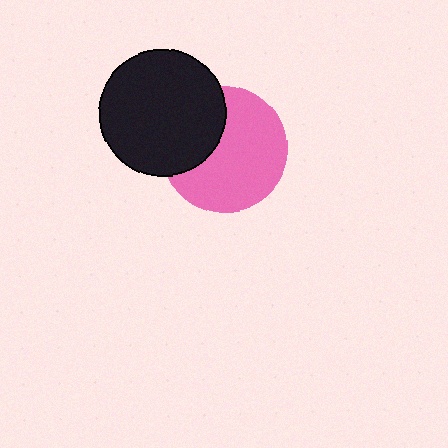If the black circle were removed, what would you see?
You would see the complete pink circle.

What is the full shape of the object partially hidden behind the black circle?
The partially hidden object is a pink circle.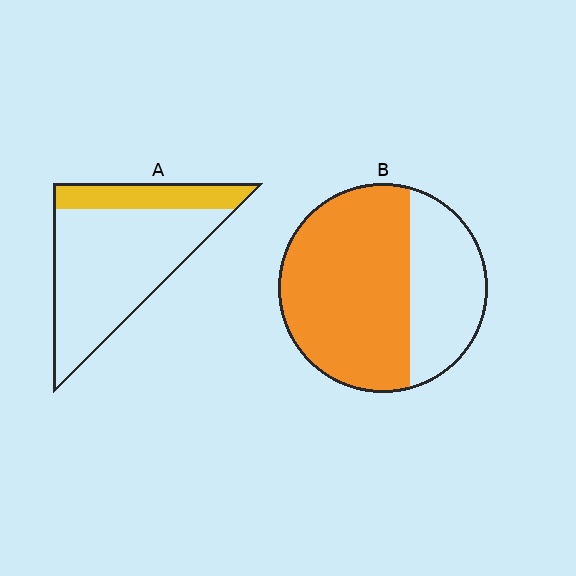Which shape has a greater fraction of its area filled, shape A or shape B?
Shape B.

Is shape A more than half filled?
No.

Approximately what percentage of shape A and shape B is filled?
A is approximately 25% and B is approximately 65%.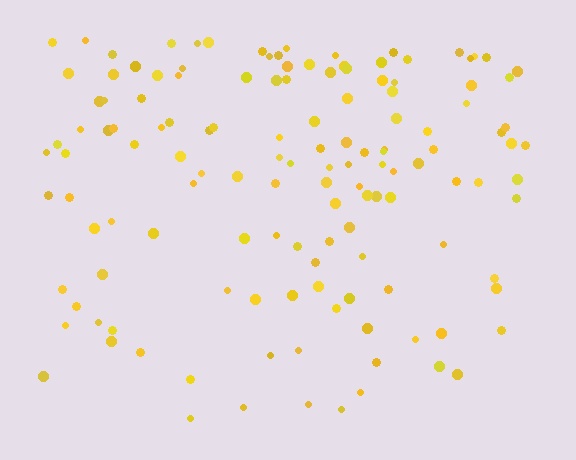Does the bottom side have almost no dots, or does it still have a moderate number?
Still a moderate number, just noticeably fewer than the top.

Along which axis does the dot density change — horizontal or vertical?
Vertical.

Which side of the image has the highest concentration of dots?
The top.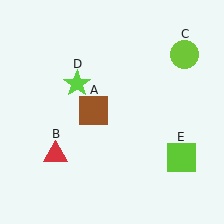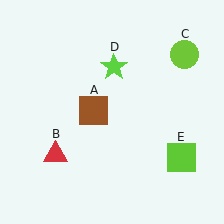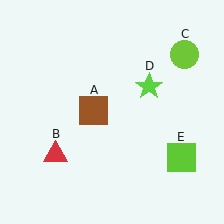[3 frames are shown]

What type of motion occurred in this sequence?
The lime star (object D) rotated clockwise around the center of the scene.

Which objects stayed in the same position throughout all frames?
Brown square (object A) and red triangle (object B) and lime circle (object C) and lime square (object E) remained stationary.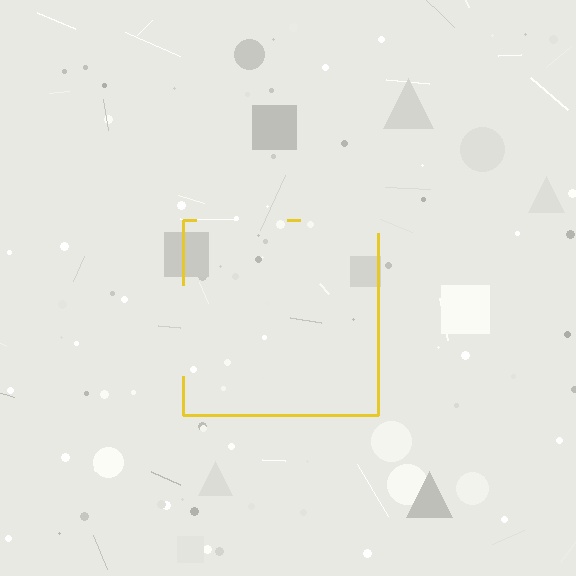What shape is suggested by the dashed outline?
The dashed outline suggests a square.